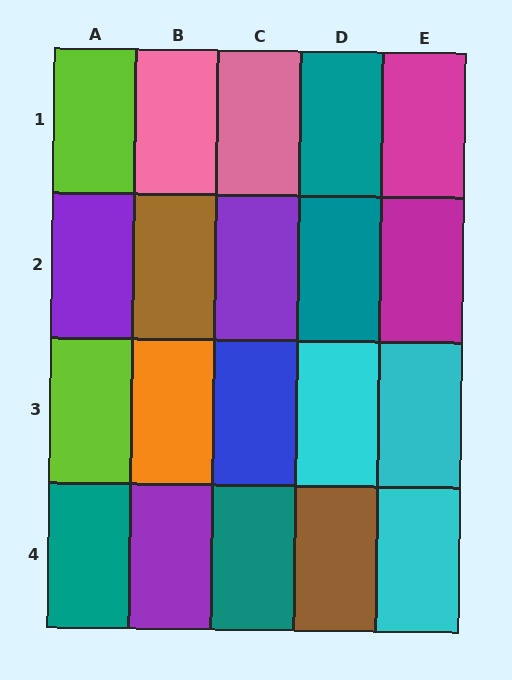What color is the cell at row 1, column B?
Pink.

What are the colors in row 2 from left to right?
Purple, brown, purple, teal, magenta.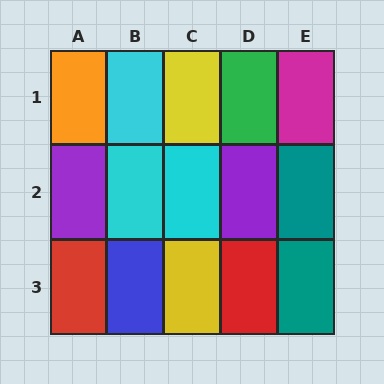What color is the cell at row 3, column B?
Blue.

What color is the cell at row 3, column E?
Teal.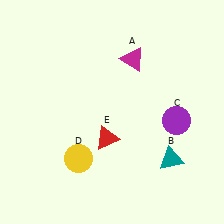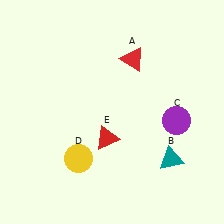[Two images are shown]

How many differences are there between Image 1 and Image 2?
There is 1 difference between the two images.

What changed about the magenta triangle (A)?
In Image 1, A is magenta. In Image 2, it changed to red.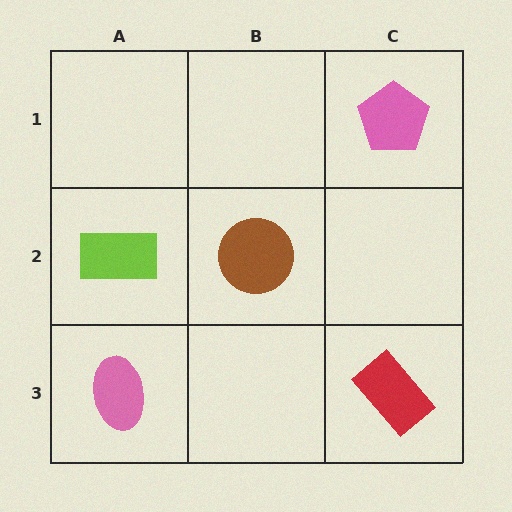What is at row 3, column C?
A red rectangle.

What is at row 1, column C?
A pink pentagon.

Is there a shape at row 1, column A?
No, that cell is empty.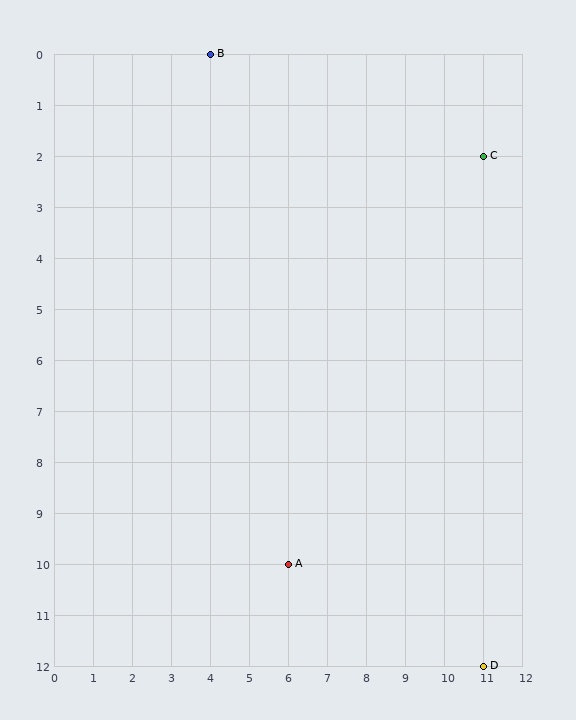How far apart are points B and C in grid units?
Points B and C are 7 columns and 2 rows apart (about 7.3 grid units diagonally).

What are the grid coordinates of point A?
Point A is at grid coordinates (6, 10).